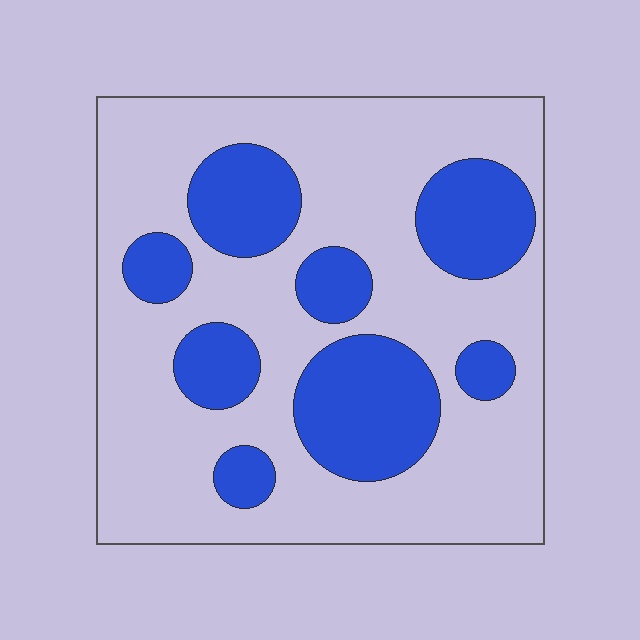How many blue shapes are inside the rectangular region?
8.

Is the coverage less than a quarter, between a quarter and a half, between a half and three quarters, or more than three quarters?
Between a quarter and a half.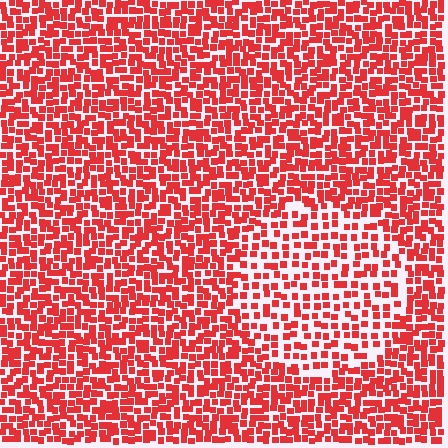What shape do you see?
I see a circle.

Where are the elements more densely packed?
The elements are more densely packed outside the circle boundary.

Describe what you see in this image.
The image contains small red elements arranged at two different densities. A circle-shaped region is visible where the elements are less densely packed than the surrounding area.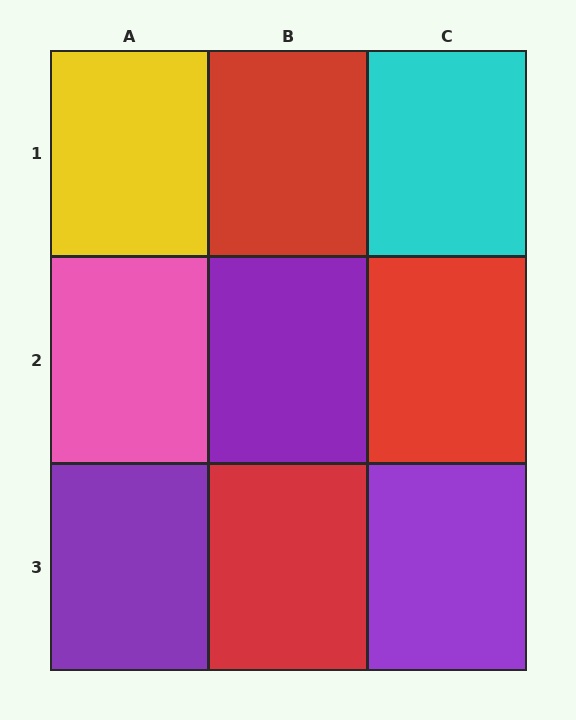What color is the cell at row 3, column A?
Purple.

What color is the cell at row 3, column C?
Purple.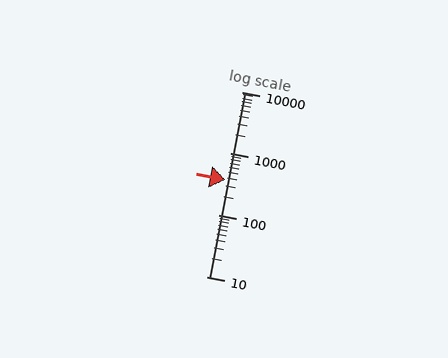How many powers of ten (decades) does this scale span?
The scale spans 3 decades, from 10 to 10000.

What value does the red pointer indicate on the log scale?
The pointer indicates approximately 380.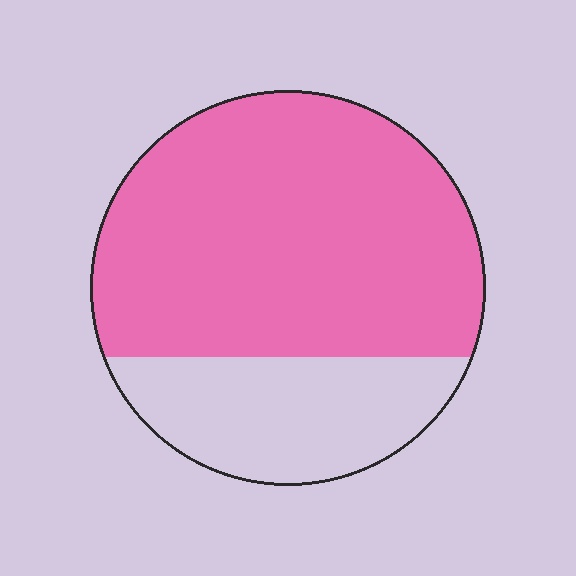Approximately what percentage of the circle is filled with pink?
Approximately 70%.